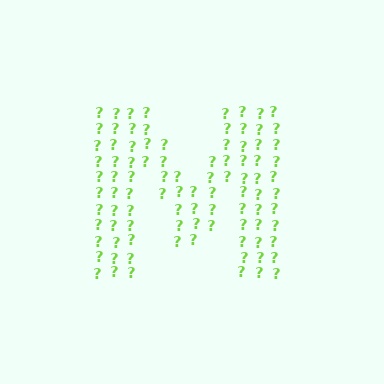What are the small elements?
The small elements are question marks.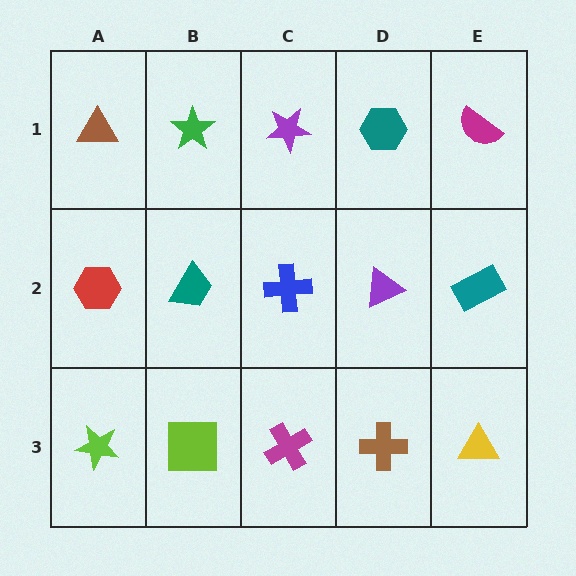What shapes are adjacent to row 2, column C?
A purple star (row 1, column C), a magenta cross (row 3, column C), a teal trapezoid (row 2, column B), a purple triangle (row 2, column D).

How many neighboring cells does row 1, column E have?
2.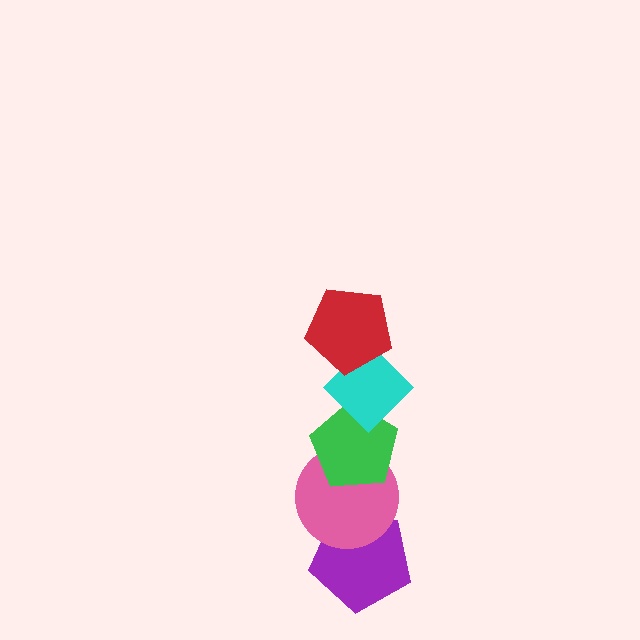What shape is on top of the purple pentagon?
The pink circle is on top of the purple pentagon.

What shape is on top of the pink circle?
The green pentagon is on top of the pink circle.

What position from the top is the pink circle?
The pink circle is 4th from the top.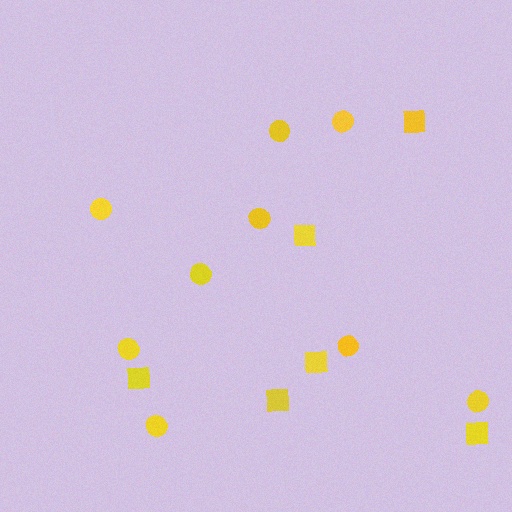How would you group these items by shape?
There are 2 groups: one group of circles (9) and one group of squares (6).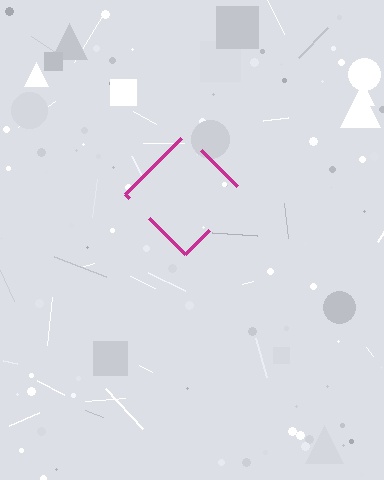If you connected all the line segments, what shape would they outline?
They would outline a diamond.